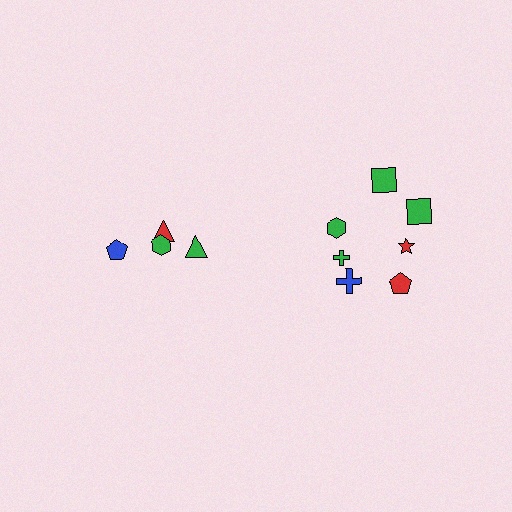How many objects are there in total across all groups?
There are 11 objects.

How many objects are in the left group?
There are 4 objects.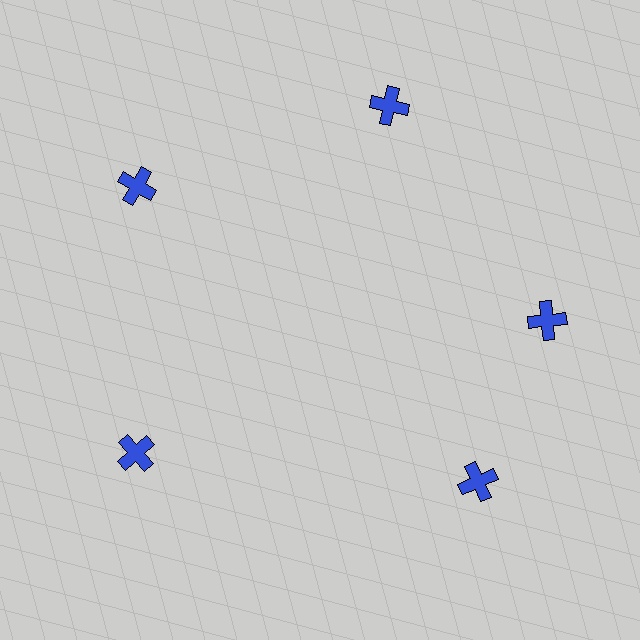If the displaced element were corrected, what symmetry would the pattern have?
It would have 5-fold rotational symmetry — the pattern would map onto itself every 72 degrees.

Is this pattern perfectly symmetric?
No. The 5 blue crosses are arranged in a ring, but one element near the 5 o'clock position is rotated out of alignment along the ring, breaking the 5-fold rotational symmetry.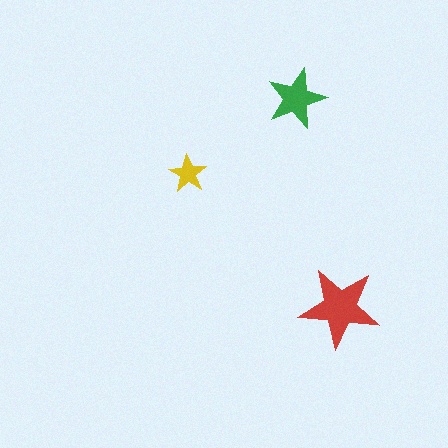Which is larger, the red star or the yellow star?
The red one.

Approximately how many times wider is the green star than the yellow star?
About 1.5 times wider.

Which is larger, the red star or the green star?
The red one.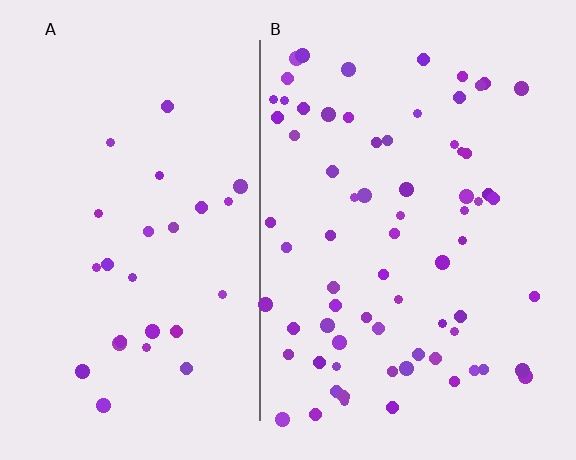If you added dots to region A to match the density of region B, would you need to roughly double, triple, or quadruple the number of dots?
Approximately triple.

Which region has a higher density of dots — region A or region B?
B (the right).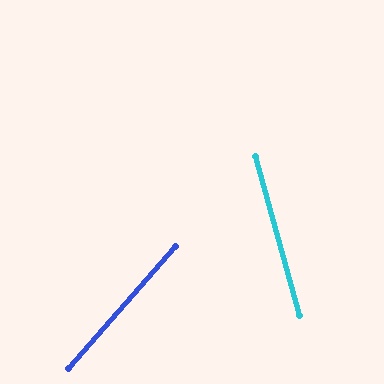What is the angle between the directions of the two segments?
Approximately 57 degrees.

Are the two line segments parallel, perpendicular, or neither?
Neither parallel nor perpendicular — they differ by about 57°.